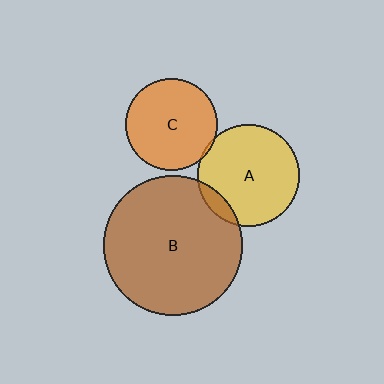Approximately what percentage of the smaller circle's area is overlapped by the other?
Approximately 5%.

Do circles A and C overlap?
Yes.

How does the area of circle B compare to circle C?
Approximately 2.3 times.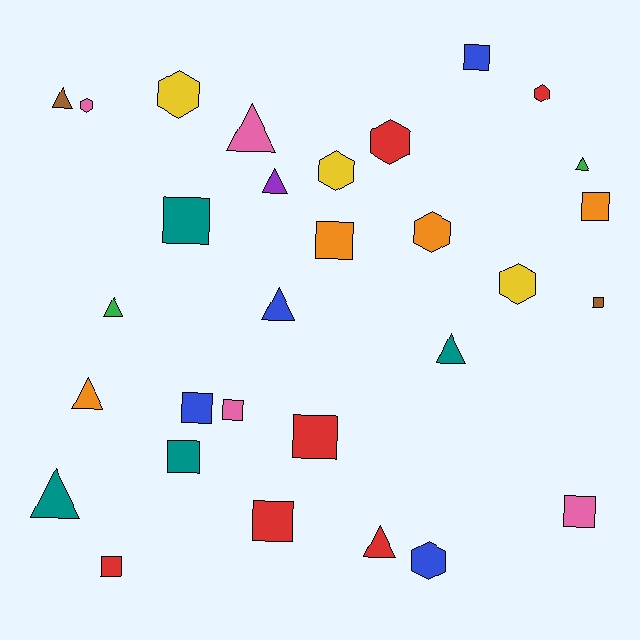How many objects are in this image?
There are 30 objects.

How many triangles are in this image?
There are 10 triangles.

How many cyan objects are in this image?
There are no cyan objects.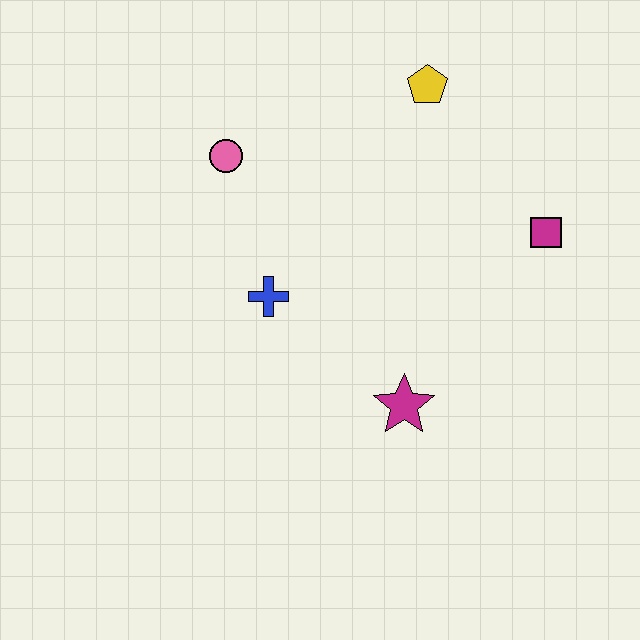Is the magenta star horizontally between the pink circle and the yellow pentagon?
Yes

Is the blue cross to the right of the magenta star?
No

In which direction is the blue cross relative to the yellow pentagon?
The blue cross is below the yellow pentagon.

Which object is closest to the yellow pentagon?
The magenta square is closest to the yellow pentagon.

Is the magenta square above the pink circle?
No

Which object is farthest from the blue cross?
The magenta square is farthest from the blue cross.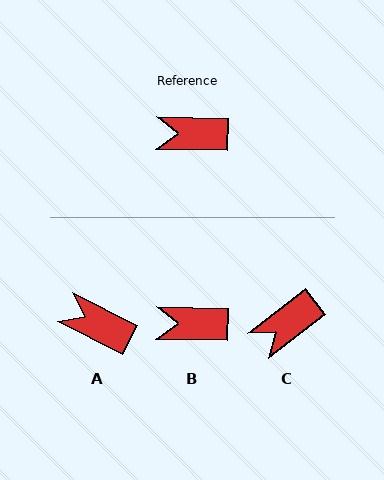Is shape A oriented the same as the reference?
No, it is off by about 26 degrees.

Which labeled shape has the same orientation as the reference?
B.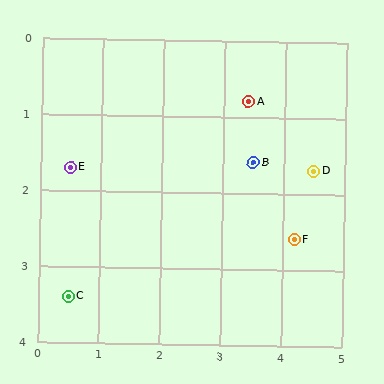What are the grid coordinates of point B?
Point B is at approximately (3.5, 1.6).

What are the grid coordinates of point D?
Point D is at approximately (4.5, 1.7).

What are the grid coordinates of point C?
Point C is at approximately (0.5, 3.4).